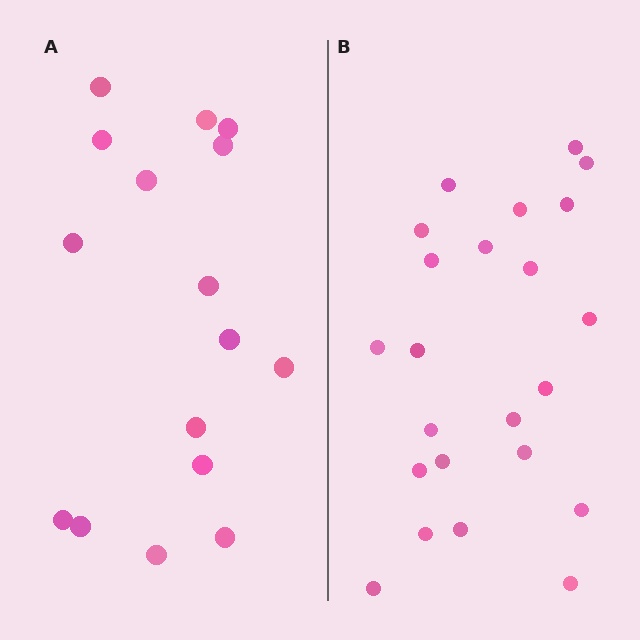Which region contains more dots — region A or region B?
Region B (the right region) has more dots.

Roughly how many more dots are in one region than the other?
Region B has roughly 8 or so more dots than region A.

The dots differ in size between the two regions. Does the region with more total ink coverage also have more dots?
No. Region A has more total ink coverage because its dots are larger, but region B actually contains more individual dots. Total area can be misleading — the number of items is what matters here.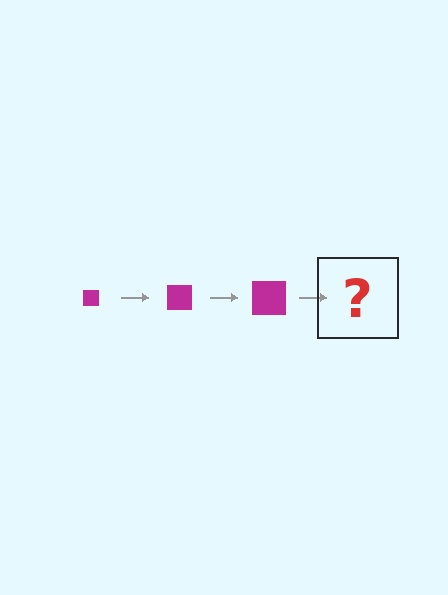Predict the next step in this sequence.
The next step is a magenta square, larger than the previous one.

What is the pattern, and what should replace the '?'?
The pattern is that the square gets progressively larger each step. The '?' should be a magenta square, larger than the previous one.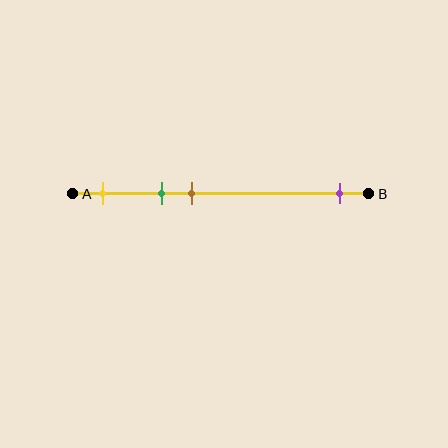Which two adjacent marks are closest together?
The green and brown marks are the closest adjacent pair.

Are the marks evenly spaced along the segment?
No, the marks are not evenly spaced.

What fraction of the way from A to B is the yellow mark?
The yellow mark is approximately 10% (0.1) of the way from A to B.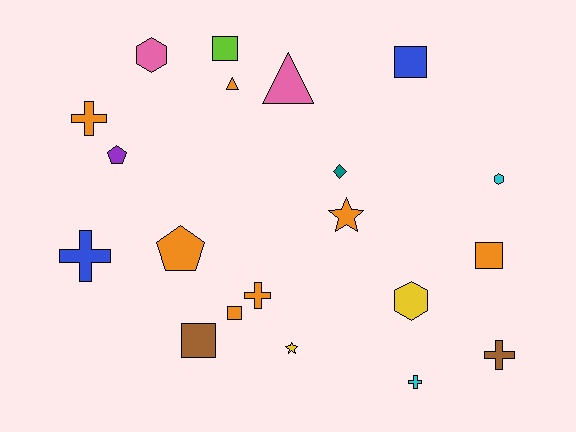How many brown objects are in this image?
There are 2 brown objects.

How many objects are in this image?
There are 20 objects.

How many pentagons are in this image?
There are 2 pentagons.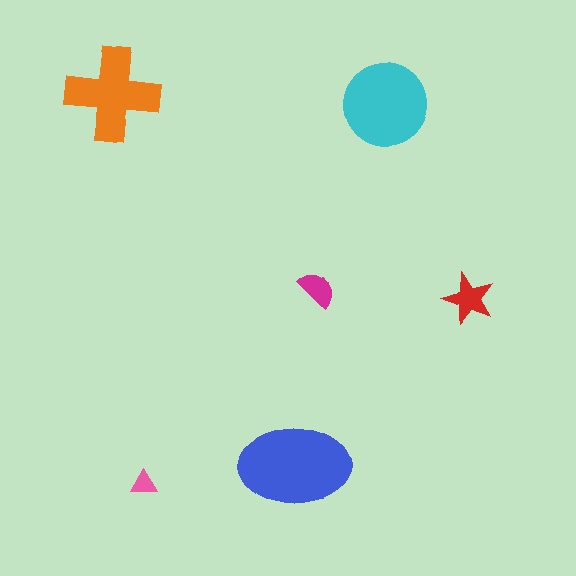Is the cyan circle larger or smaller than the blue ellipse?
Smaller.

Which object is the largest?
The blue ellipse.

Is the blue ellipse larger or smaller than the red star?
Larger.